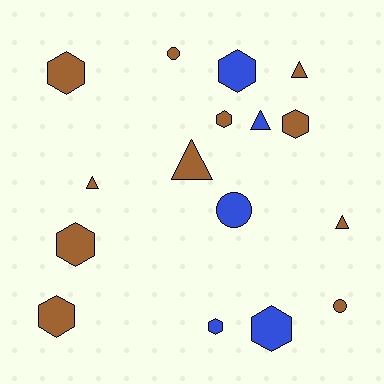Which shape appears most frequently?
Hexagon, with 8 objects.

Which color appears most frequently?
Brown, with 11 objects.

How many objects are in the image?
There are 16 objects.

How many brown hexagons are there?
There are 5 brown hexagons.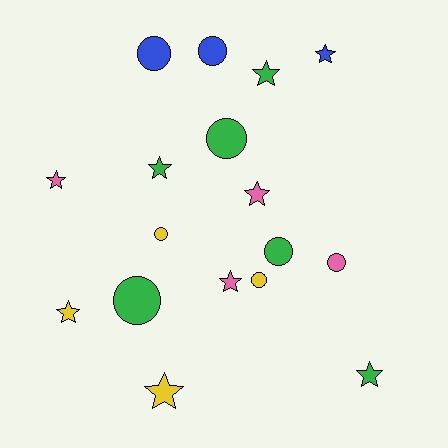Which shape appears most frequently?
Star, with 9 objects.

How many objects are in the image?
There are 17 objects.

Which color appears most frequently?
Green, with 6 objects.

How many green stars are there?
There are 3 green stars.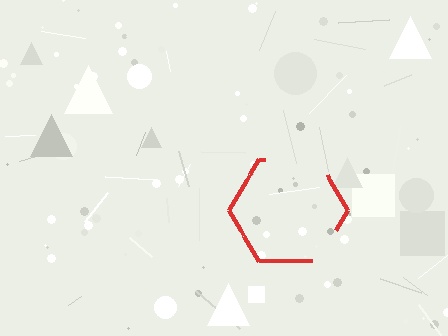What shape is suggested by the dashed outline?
The dashed outline suggests a hexagon.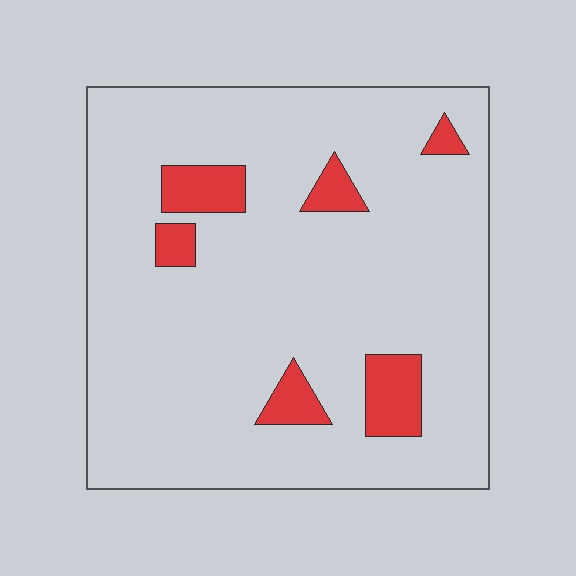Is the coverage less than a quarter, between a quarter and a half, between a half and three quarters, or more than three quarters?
Less than a quarter.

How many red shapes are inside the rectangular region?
6.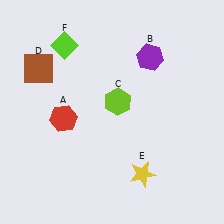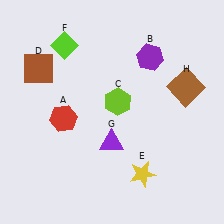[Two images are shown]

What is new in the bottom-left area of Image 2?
A purple triangle (G) was added in the bottom-left area of Image 2.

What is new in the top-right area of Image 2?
A brown square (H) was added in the top-right area of Image 2.